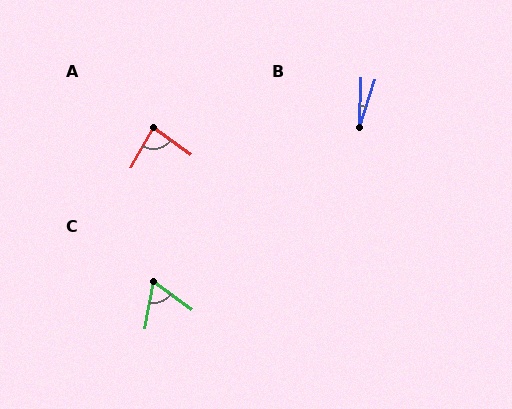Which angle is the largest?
A, at approximately 83 degrees.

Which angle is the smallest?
B, at approximately 16 degrees.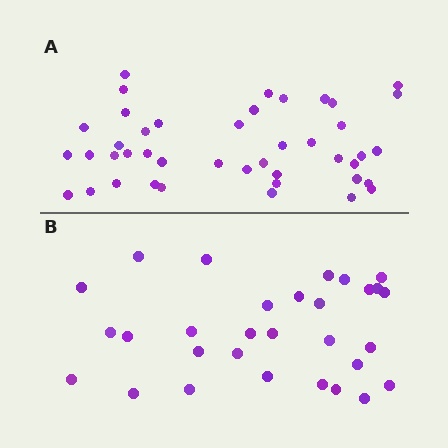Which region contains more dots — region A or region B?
Region A (the top region) has more dots.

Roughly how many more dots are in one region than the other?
Region A has approximately 15 more dots than region B.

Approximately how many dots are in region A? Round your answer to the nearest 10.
About 40 dots. (The exact count is 43, which rounds to 40.)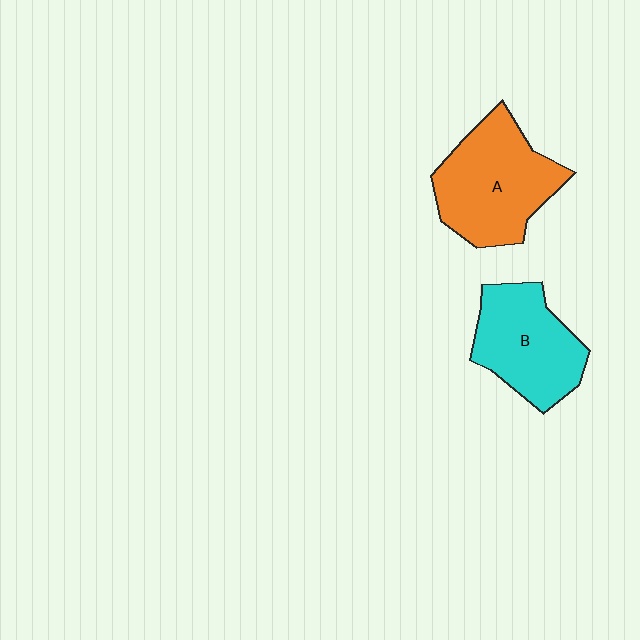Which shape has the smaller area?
Shape B (cyan).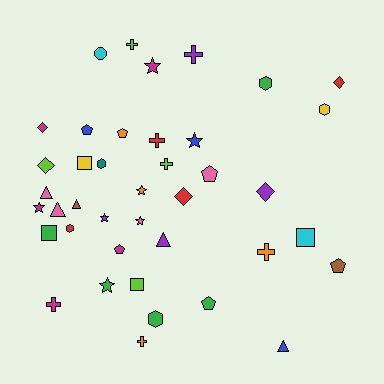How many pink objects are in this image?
There are 4 pink objects.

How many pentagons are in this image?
There are 6 pentagons.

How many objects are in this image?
There are 40 objects.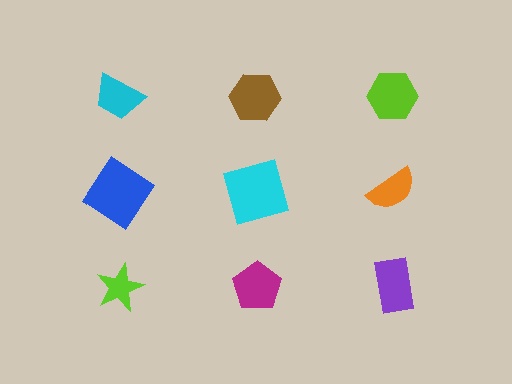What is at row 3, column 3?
A purple rectangle.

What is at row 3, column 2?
A magenta pentagon.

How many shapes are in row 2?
3 shapes.